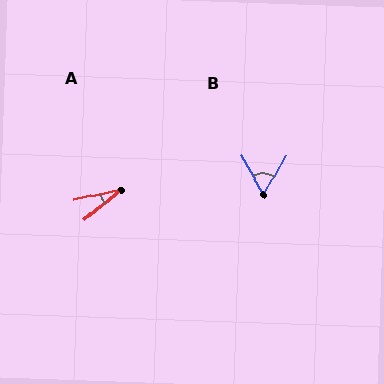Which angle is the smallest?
A, at approximately 27 degrees.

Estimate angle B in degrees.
Approximately 60 degrees.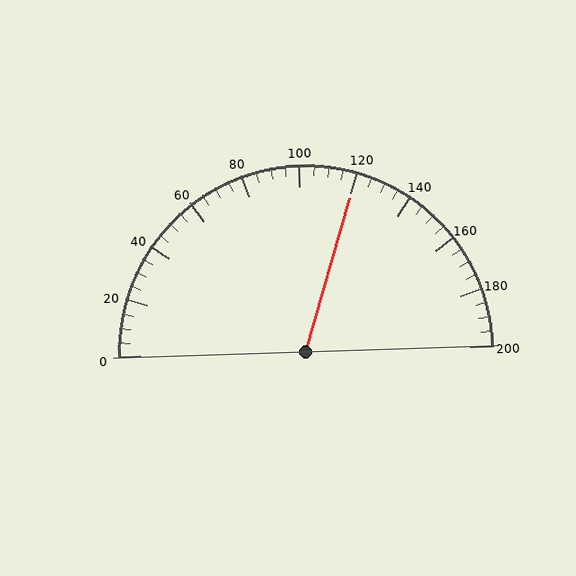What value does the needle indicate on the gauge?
The needle indicates approximately 120.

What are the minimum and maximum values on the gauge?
The gauge ranges from 0 to 200.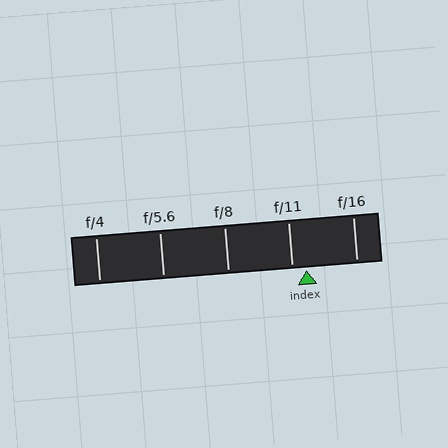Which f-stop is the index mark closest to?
The index mark is closest to f/11.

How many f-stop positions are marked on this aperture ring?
There are 5 f-stop positions marked.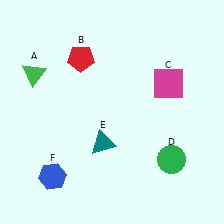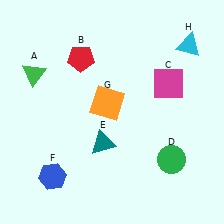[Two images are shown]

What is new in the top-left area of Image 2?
An orange square (G) was added in the top-left area of Image 2.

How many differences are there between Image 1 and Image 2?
There are 2 differences between the two images.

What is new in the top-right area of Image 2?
A cyan triangle (H) was added in the top-right area of Image 2.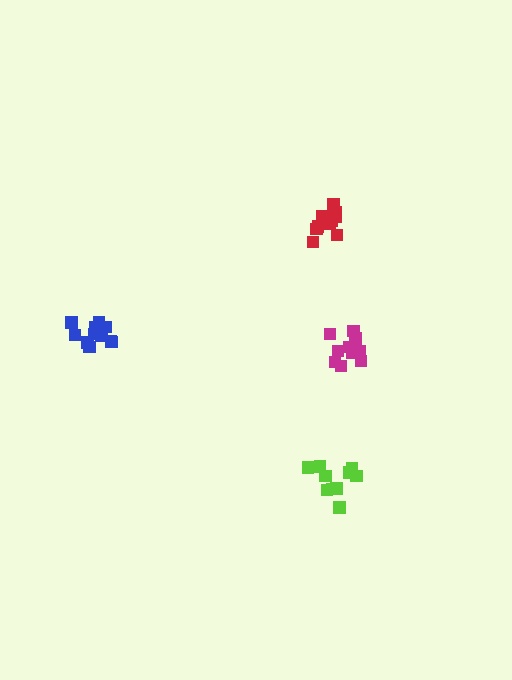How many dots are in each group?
Group 1: 12 dots, Group 2: 10 dots, Group 3: 13 dots, Group 4: 11 dots (46 total).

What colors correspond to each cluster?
The clusters are colored: magenta, lime, red, blue.